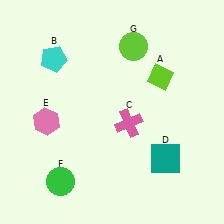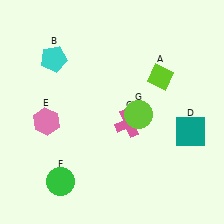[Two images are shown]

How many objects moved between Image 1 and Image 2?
2 objects moved between the two images.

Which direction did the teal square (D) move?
The teal square (D) moved up.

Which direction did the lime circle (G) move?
The lime circle (G) moved down.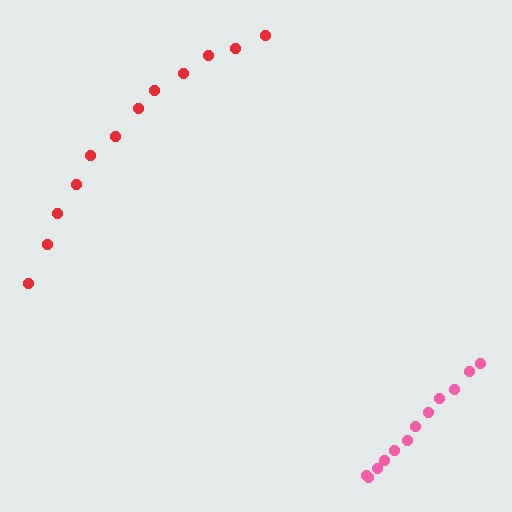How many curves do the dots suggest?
There are 2 distinct paths.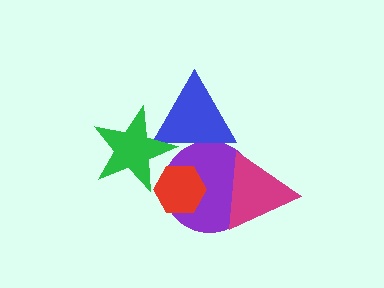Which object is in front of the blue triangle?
The green star is in front of the blue triangle.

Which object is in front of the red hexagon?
The green star is in front of the red hexagon.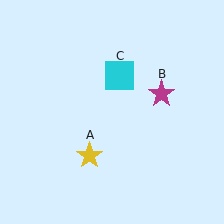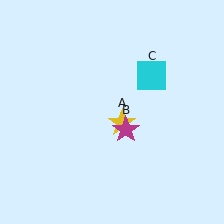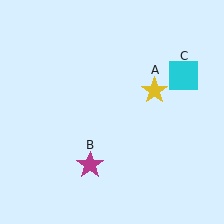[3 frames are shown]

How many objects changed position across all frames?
3 objects changed position: yellow star (object A), magenta star (object B), cyan square (object C).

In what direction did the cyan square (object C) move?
The cyan square (object C) moved right.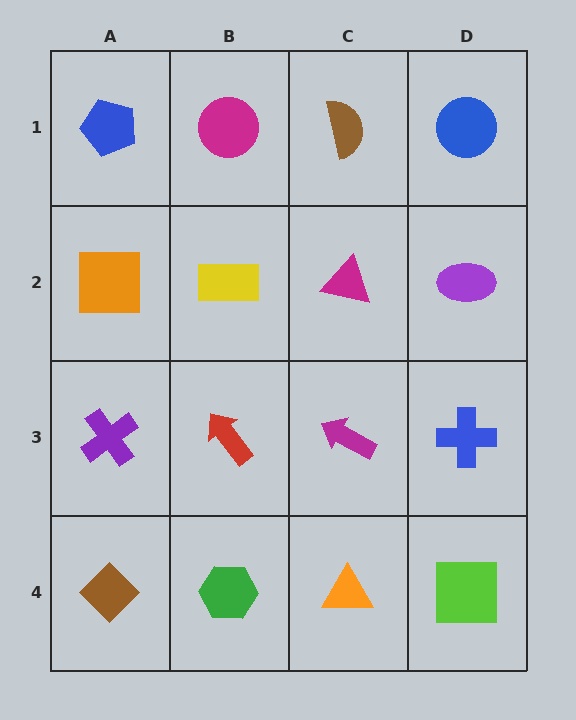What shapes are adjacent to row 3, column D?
A purple ellipse (row 2, column D), a lime square (row 4, column D), a magenta arrow (row 3, column C).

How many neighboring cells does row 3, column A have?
3.